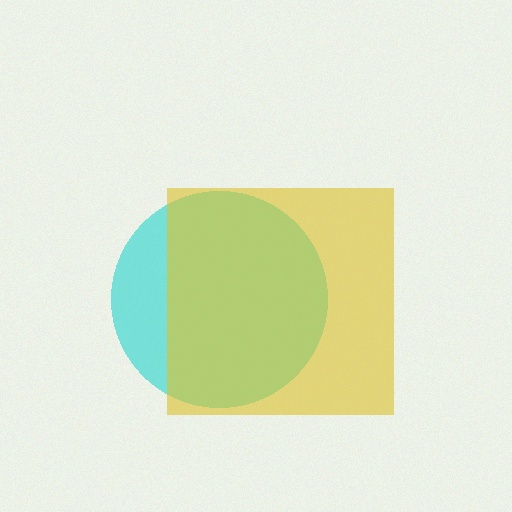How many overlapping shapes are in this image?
There are 2 overlapping shapes in the image.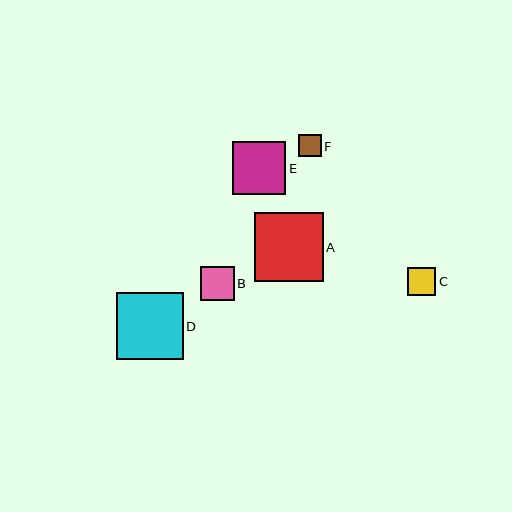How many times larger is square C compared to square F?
Square C is approximately 1.3 times the size of square F.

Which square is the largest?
Square A is the largest with a size of approximately 69 pixels.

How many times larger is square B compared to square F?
Square B is approximately 1.5 times the size of square F.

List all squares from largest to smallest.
From largest to smallest: A, D, E, B, C, F.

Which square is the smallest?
Square F is the smallest with a size of approximately 22 pixels.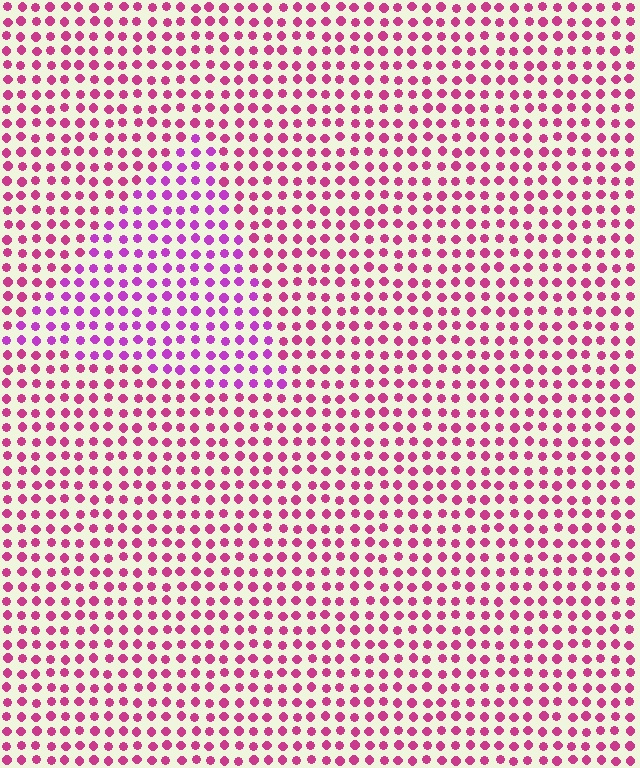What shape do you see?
I see a triangle.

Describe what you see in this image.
The image is filled with small magenta elements in a uniform arrangement. A triangle-shaped region is visible where the elements are tinted to a slightly different hue, forming a subtle color boundary.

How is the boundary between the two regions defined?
The boundary is defined purely by a slight shift in hue (about 29 degrees). Spacing, size, and orientation are identical on both sides.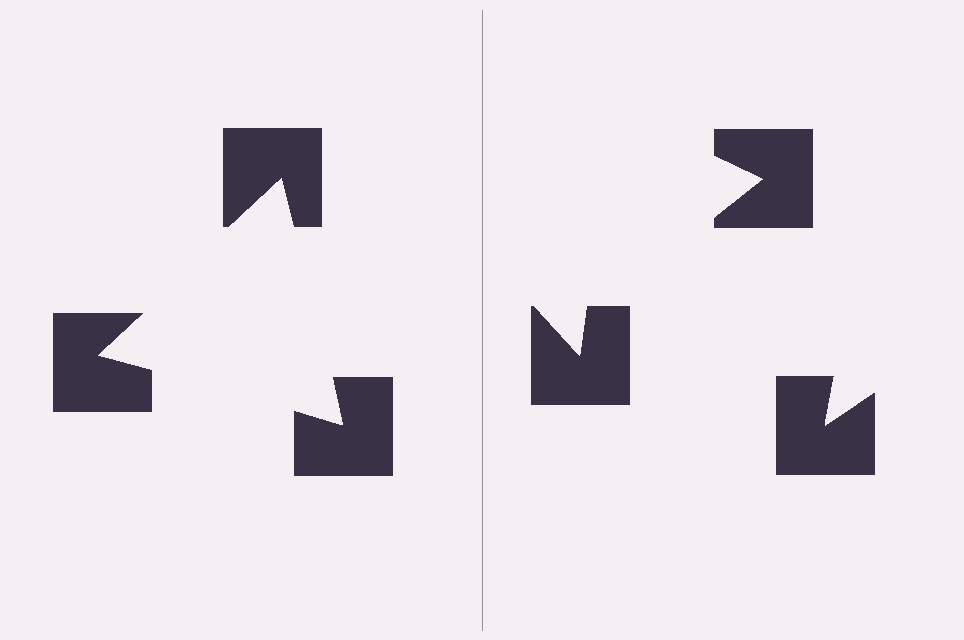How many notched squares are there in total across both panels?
6 — 3 on each side.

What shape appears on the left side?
An illusory triangle.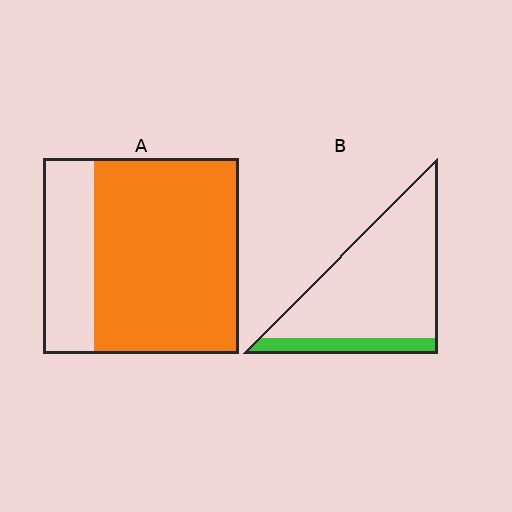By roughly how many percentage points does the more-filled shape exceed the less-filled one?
By roughly 60 percentage points (A over B).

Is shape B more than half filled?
No.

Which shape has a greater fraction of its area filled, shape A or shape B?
Shape A.